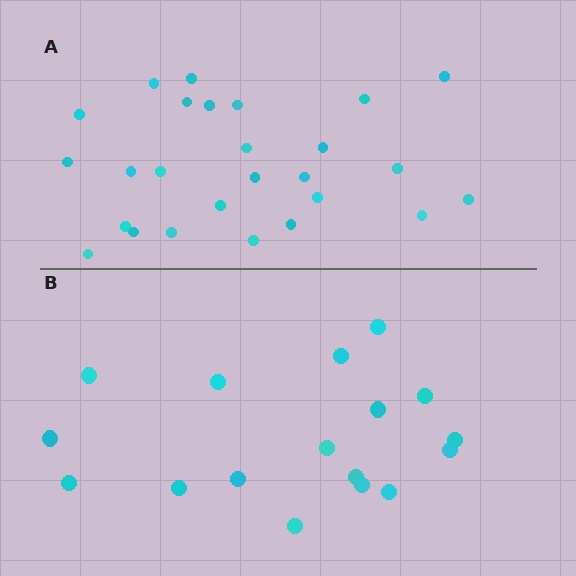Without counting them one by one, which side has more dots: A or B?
Region A (the top region) has more dots.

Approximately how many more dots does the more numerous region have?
Region A has roughly 8 or so more dots than region B.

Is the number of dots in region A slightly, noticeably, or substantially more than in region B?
Region A has substantially more. The ratio is roughly 1.5 to 1.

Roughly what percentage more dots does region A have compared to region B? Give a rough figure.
About 55% more.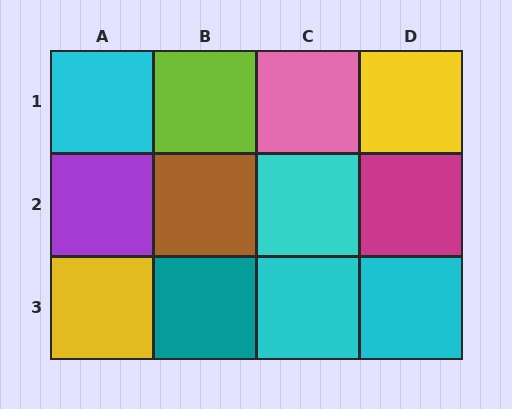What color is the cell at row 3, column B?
Teal.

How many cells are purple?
1 cell is purple.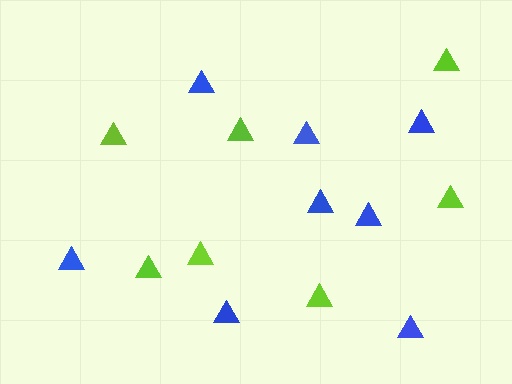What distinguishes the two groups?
There are 2 groups: one group of lime triangles (7) and one group of blue triangles (8).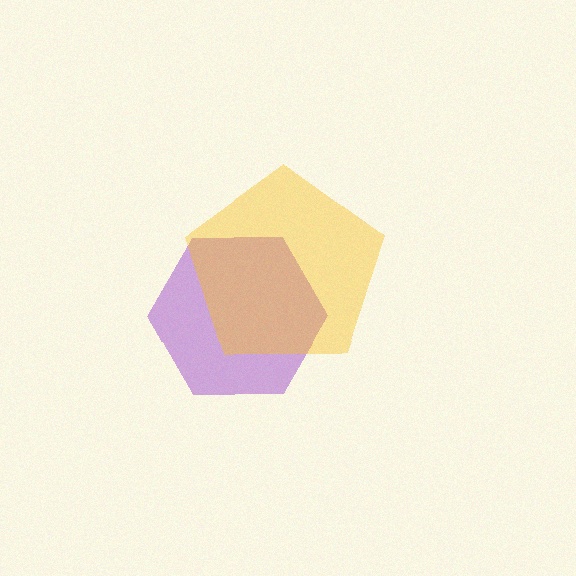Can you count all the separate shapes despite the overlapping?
Yes, there are 2 separate shapes.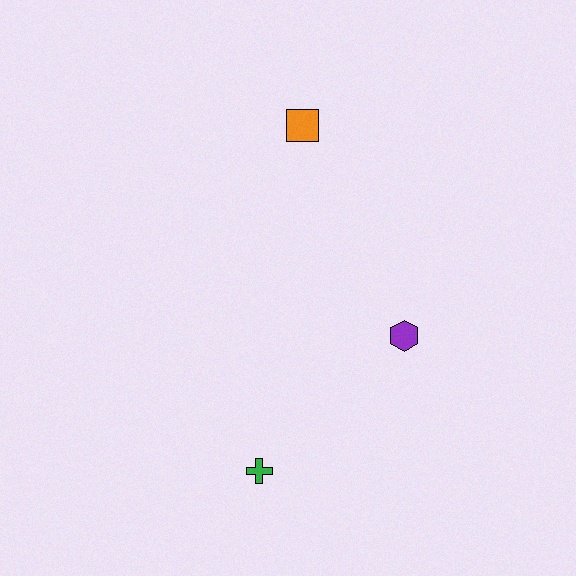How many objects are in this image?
There are 3 objects.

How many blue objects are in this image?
There are no blue objects.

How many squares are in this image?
There is 1 square.